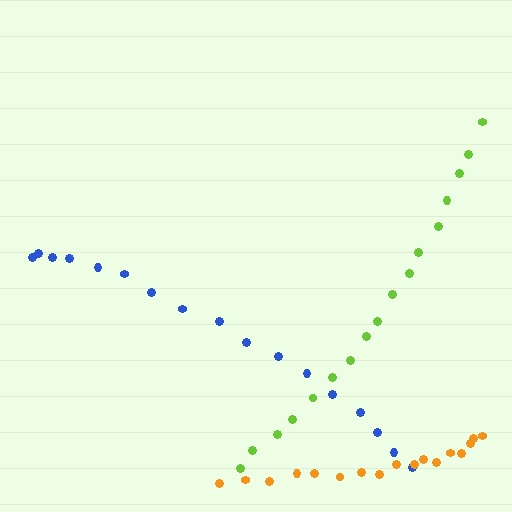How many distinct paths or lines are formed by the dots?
There are 3 distinct paths.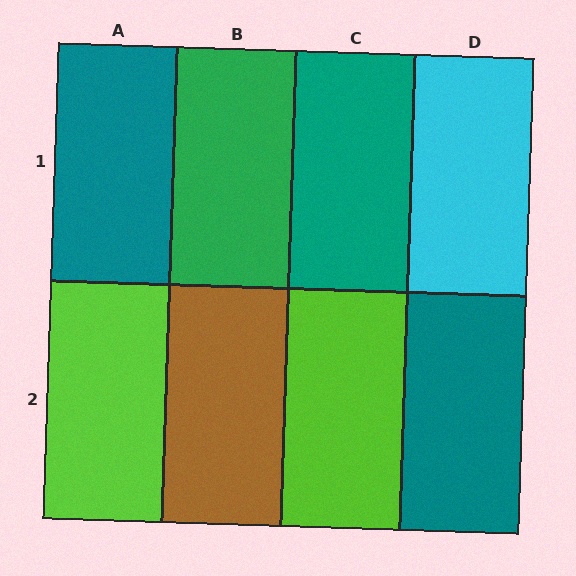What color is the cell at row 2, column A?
Lime.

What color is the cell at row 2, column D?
Teal.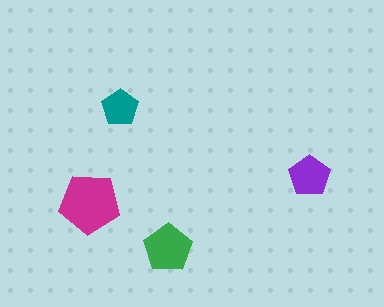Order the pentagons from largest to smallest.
the magenta one, the green one, the purple one, the teal one.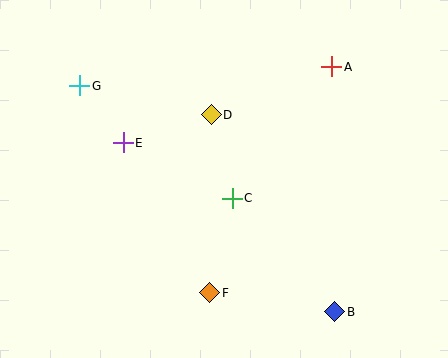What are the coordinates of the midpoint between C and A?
The midpoint between C and A is at (282, 133).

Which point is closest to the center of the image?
Point C at (232, 198) is closest to the center.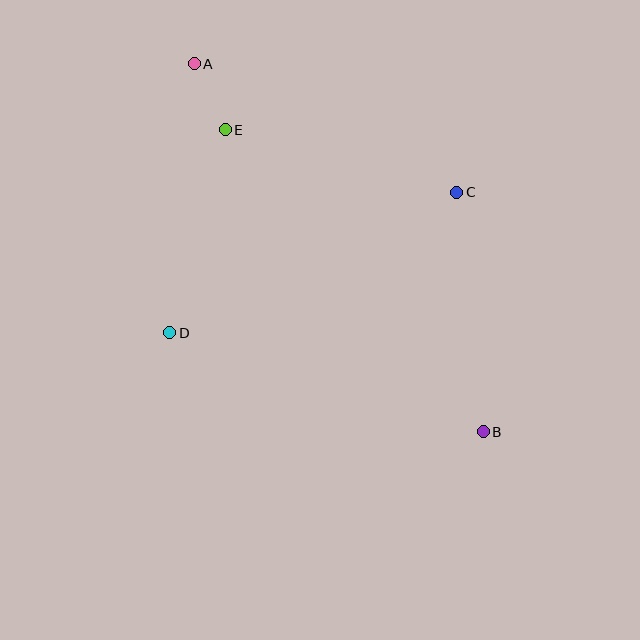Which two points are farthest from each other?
Points A and B are farthest from each other.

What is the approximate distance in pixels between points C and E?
The distance between C and E is approximately 240 pixels.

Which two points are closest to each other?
Points A and E are closest to each other.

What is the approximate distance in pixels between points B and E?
The distance between B and E is approximately 397 pixels.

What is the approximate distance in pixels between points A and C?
The distance between A and C is approximately 292 pixels.